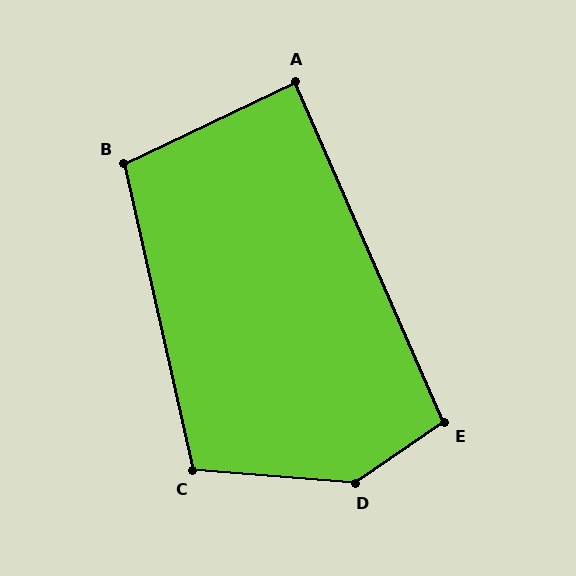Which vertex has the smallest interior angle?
A, at approximately 88 degrees.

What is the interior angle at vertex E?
Approximately 101 degrees (obtuse).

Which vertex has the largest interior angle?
D, at approximately 142 degrees.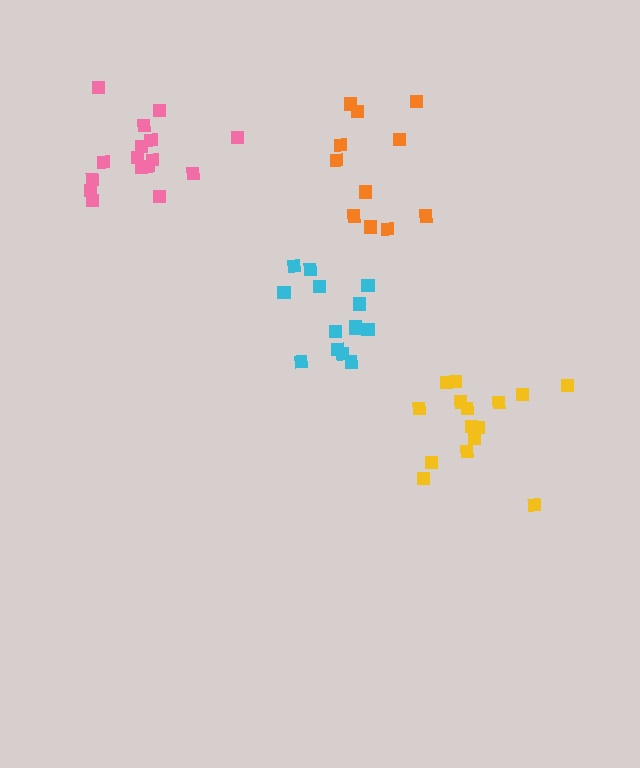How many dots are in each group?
Group 1: 14 dots, Group 2: 11 dots, Group 3: 16 dots, Group 4: 16 dots (57 total).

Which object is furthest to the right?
The yellow cluster is rightmost.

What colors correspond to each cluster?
The clusters are colored: cyan, orange, yellow, pink.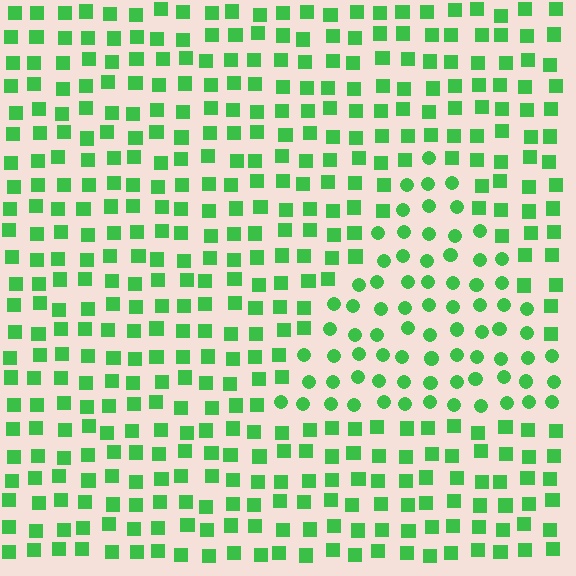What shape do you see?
I see a triangle.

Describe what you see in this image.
The image is filled with small green elements arranged in a uniform grid. A triangle-shaped region contains circles, while the surrounding area contains squares. The boundary is defined purely by the change in element shape.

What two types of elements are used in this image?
The image uses circles inside the triangle region and squares outside it.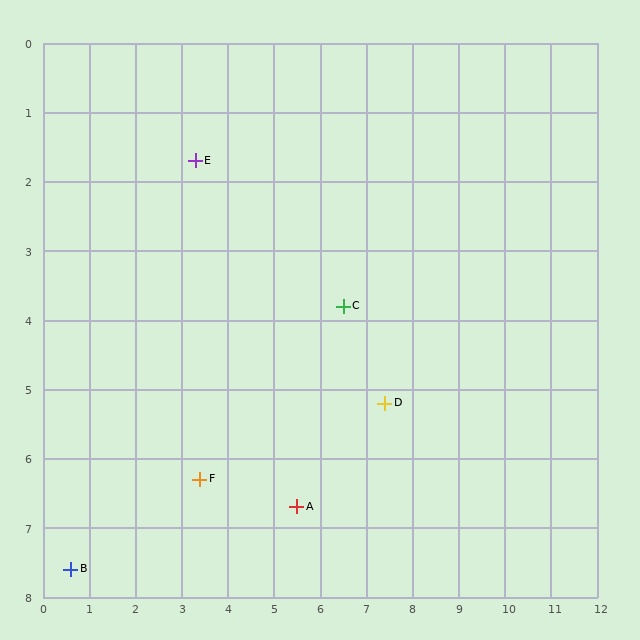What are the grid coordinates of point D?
Point D is at approximately (7.4, 5.2).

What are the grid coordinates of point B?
Point B is at approximately (0.6, 7.6).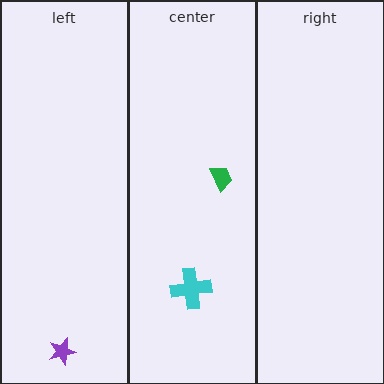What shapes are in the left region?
The purple star.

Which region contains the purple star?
The left region.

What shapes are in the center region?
The cyan cross, the green trapezoid.